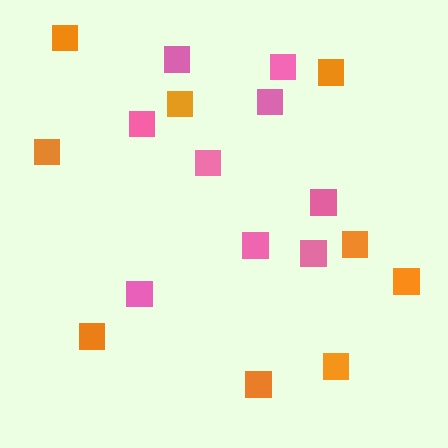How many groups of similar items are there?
There are 2 groups: one group of pink squares (9) and one group of orange squares (9).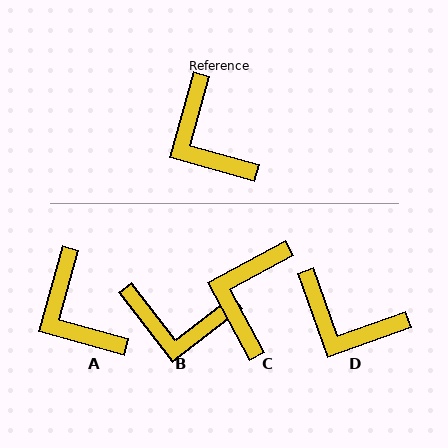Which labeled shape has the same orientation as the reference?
A.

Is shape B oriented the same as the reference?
No, it is off by about 53 degrees.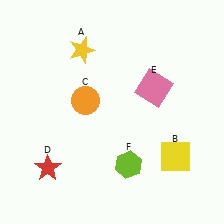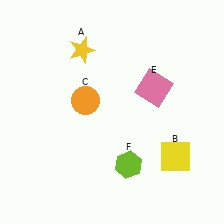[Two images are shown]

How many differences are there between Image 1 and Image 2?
There is 1 difference between the two images.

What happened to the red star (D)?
The red star (D) was removed in Image 2. It was in the bottom-left area of Image 1.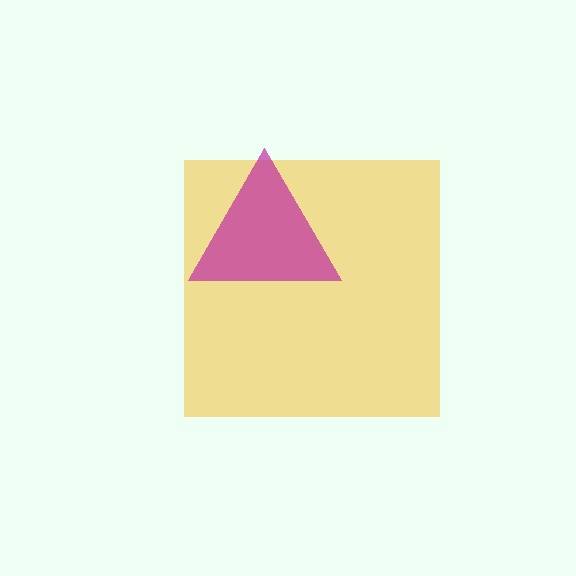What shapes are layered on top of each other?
The layered shapes are: a yellow square, a magenta triangle.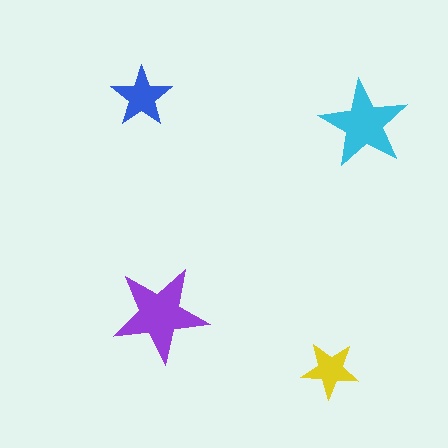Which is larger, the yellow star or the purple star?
The purple one.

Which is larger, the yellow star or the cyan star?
The cyan one.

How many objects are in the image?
There are 4 objects in the image.